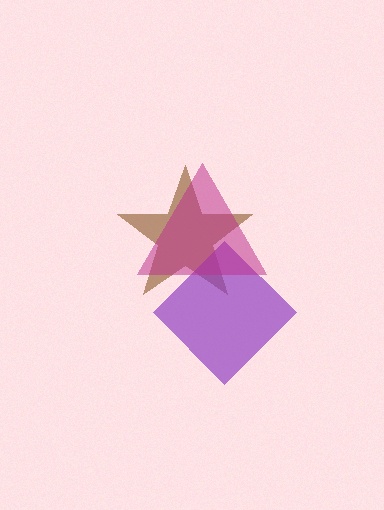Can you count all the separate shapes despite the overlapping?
Yes, there are 3 separate shapes.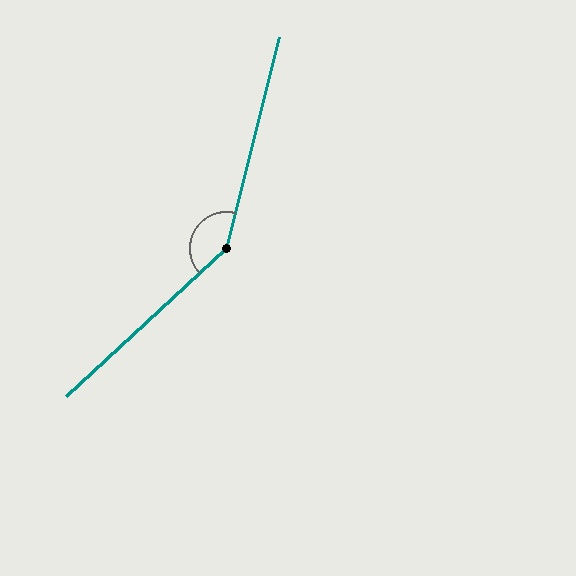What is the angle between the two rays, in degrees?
Approximately 147 degrees.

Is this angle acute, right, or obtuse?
It is obtuse.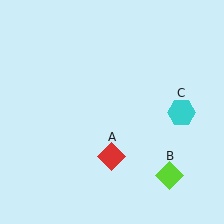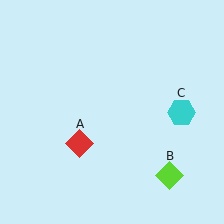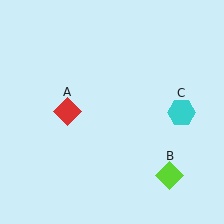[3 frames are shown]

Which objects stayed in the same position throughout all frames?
Lime diamond (object B) and cyan hexagon (object C) remained stationary.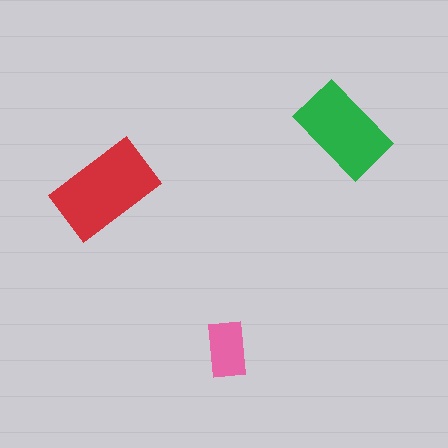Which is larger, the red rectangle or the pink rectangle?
The red one.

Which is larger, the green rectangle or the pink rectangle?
The green one.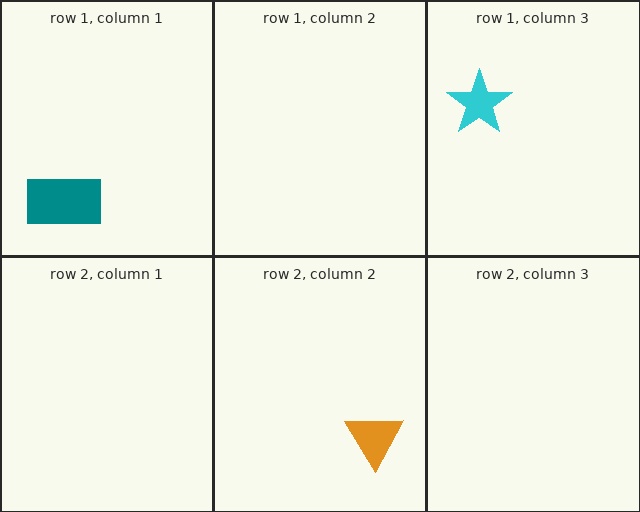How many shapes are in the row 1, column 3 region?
1.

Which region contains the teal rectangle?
The row 1, column 1 region.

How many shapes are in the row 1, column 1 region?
1.